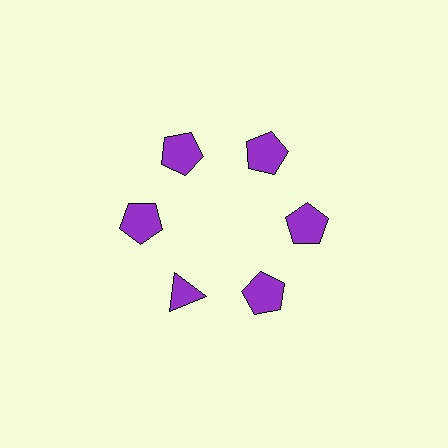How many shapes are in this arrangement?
There are 6 shapes arranged in a ring pattern.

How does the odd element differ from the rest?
It has a different shape: triangle instead of pentagon.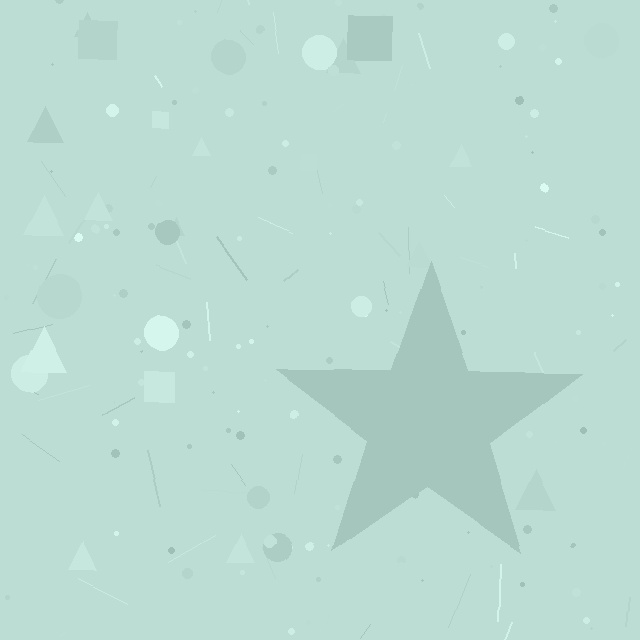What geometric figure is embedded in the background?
A star is embedded in the background.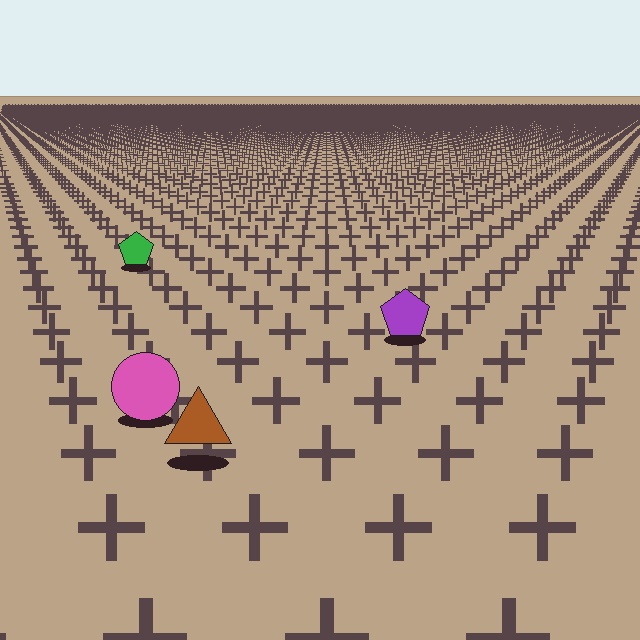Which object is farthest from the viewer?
The green pentagon is farthest from the viewer. It appears smaller and the ground texture around it is denser.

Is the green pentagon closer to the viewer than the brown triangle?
No. The brown triangle is closer — you can tell from the texture gradient: the ground texture is coarser near it.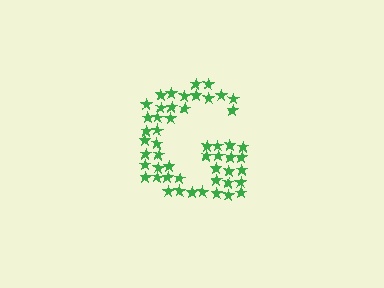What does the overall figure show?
The overall figure shows the letter G.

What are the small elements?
The small elements are stars.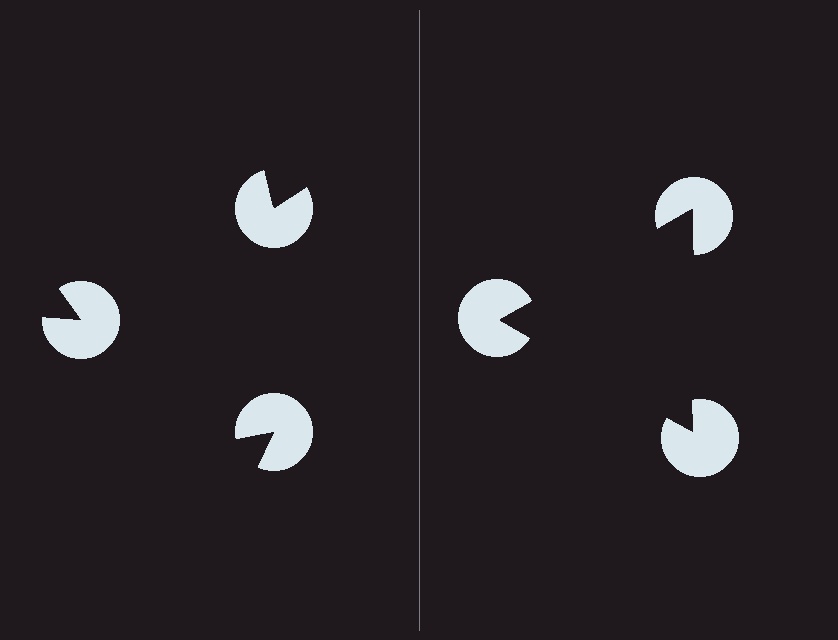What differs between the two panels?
The pac-man discs are positioned identically on both sides; only the wedge orientations differ. On the right they align to a triangle; on the left they are misaligned.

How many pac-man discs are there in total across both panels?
6 — 3 on each side.